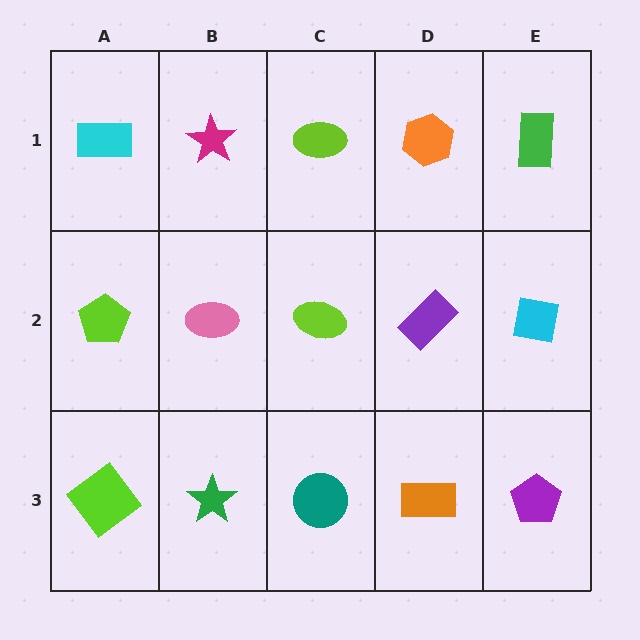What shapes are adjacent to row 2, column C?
A lime ellipse (row 1, column C), a teal circle (row 3, column C), a pink ellipse (row 2, column B), a purple rectangle (row 2, column D).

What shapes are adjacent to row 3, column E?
A cyan square (row 2, column E), an orange rectangle (row 3, column D).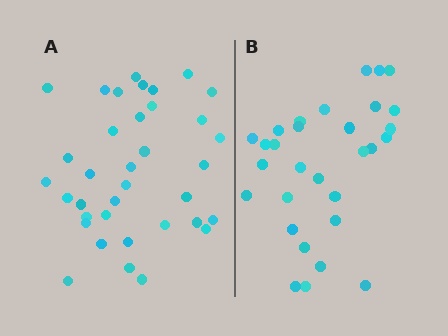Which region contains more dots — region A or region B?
Region A (the left region) has more dots.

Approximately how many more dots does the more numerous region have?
Region A has about 6 more dots than region B.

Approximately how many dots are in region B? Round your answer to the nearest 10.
About 30 dots.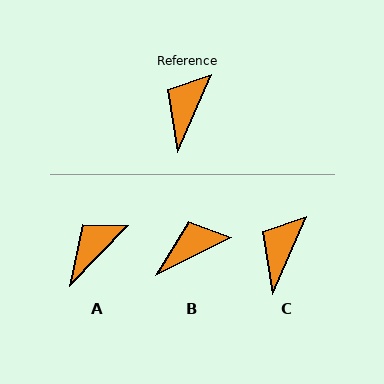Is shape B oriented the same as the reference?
No, it is off by about 40 degrees.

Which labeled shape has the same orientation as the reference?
C.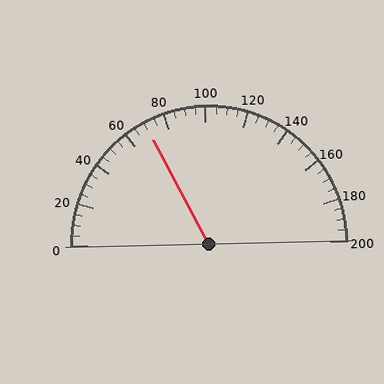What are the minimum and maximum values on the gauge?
The gauge ranges from 0 to 200.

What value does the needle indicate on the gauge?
The needle indicates approximately 70.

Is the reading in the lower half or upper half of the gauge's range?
The reading is in the lower half of the range (0 to 200).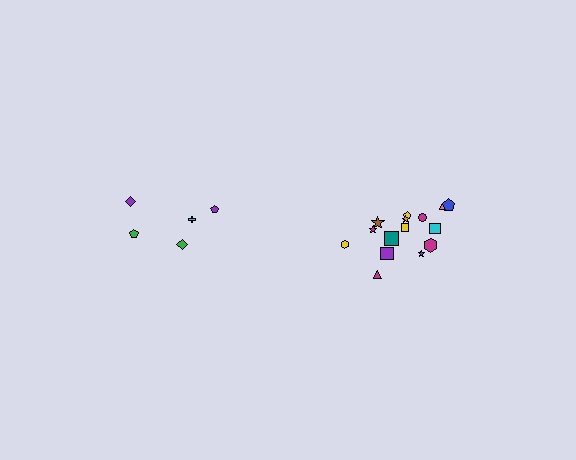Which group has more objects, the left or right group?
The right group.